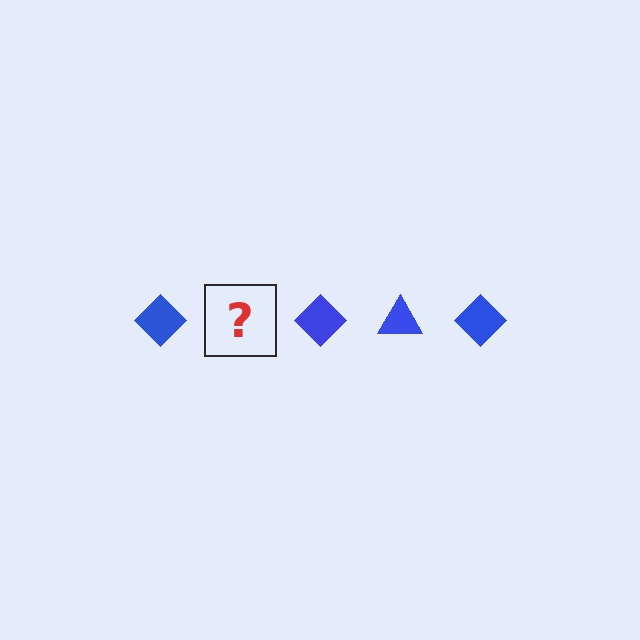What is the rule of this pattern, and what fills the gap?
The rule is that the pattern cycles through diamond, triangle shapes in blue. The gap should be filled with a blue triangle.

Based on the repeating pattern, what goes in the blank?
The blank should be a blue triangle.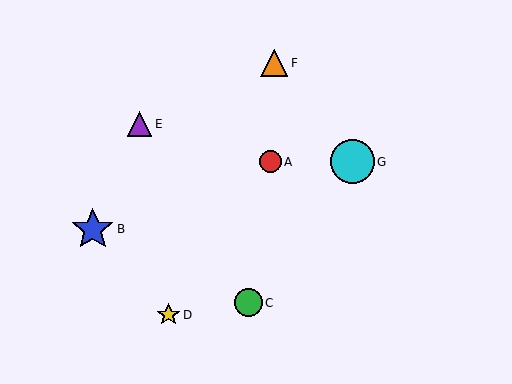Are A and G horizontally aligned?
Yes, both are at y≈162.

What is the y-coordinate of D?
Object D is at y≈315.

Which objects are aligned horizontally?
Objects A, G are aligned horizontally.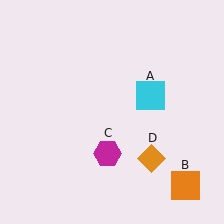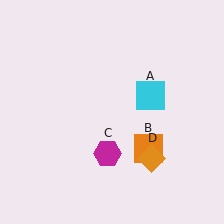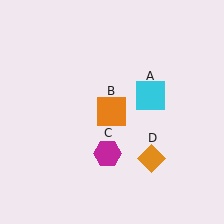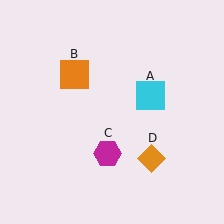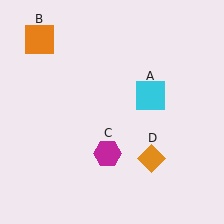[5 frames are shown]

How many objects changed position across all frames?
1 object changed position: orange square (object B).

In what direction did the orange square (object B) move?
The orange square (object B) moved up and to the left.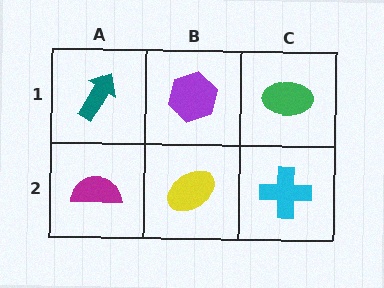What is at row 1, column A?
A teal arrow.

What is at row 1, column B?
A purple hexagon.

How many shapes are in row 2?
3 shapes.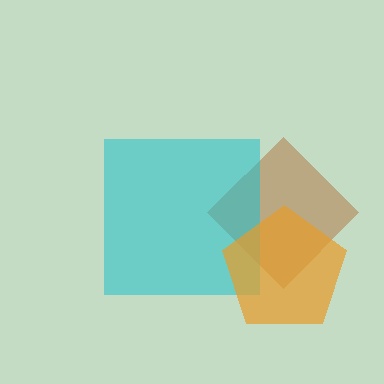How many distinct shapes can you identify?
There are 3 distinct shapes: a brown diamond, a cyan square, an orange pentagon.